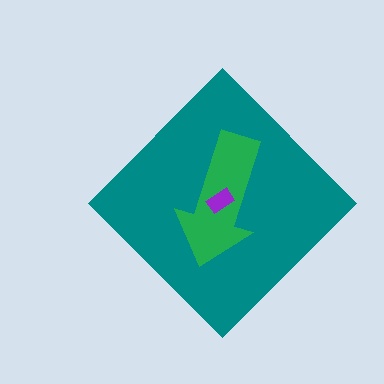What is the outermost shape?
The teal diamond.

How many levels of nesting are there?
3.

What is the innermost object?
The purple rectangle.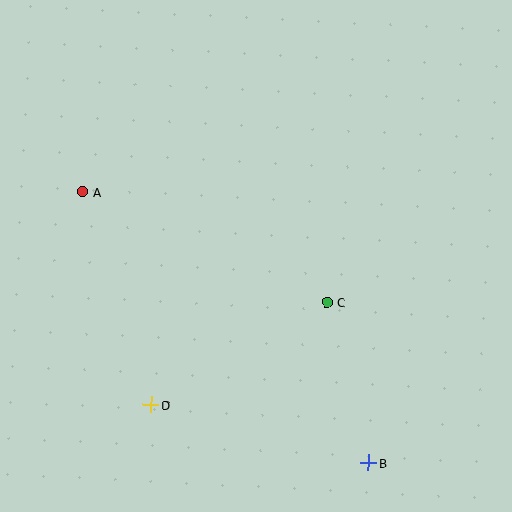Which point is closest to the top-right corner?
Point C is closest to the top-right corner.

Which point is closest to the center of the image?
Point C at (327, 303) is closest to the center.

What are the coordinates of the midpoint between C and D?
The midpoint between C and D is at (239, 354).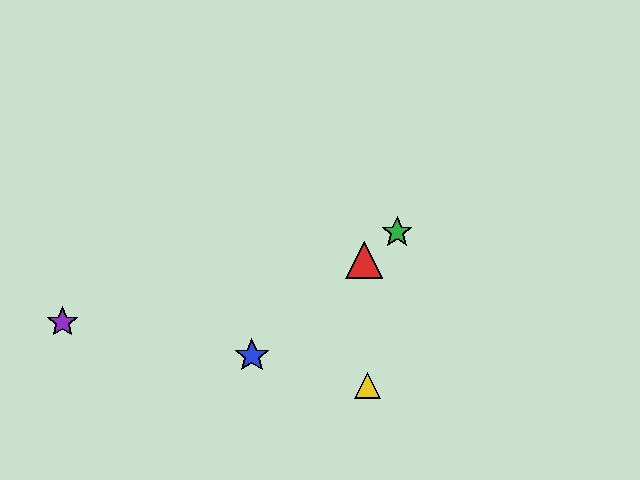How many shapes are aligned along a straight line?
3 shapes (the red triangle, the blue star, the green star) are aligned along a straight line.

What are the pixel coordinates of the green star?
The green star is at (397, 232).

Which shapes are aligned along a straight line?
The red triangle, the blue star, the green star are aligned along a straight line.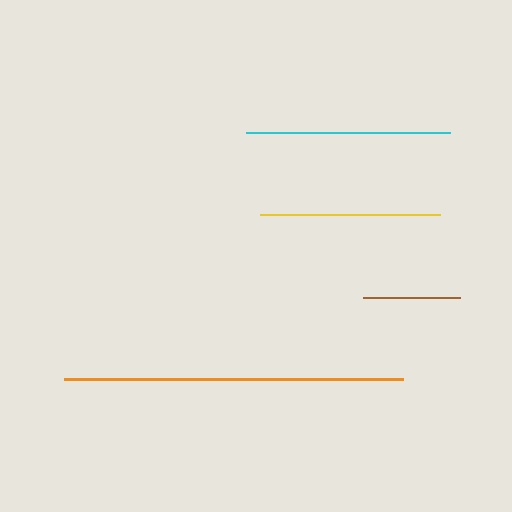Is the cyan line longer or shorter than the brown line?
The cyan line is longer than the brown line.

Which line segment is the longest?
The orange line is the longest at approximately 339 pixels.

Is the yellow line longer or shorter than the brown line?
The yellow line is longer than the brown line.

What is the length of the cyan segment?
The cyan segment is approximately 203 pixels long.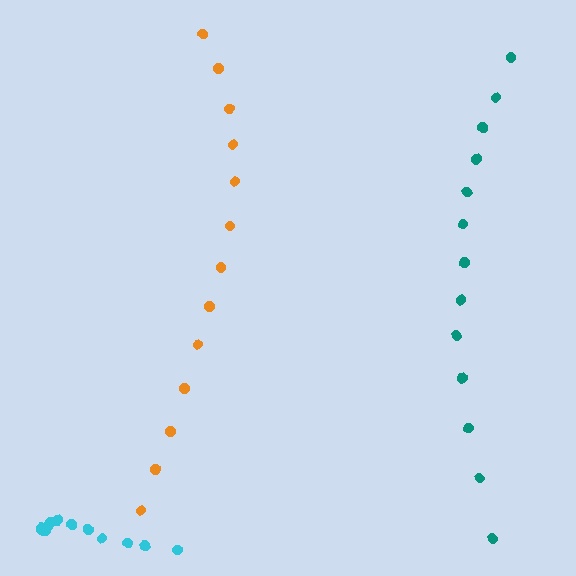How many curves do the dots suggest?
There are 3 distinct paths.